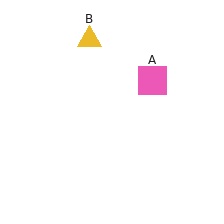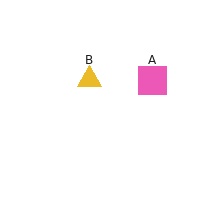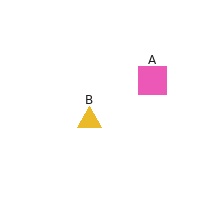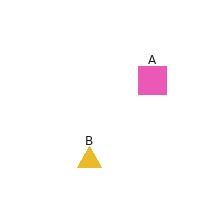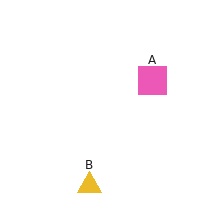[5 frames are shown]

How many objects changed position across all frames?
1 object changed position: yellow triangle (object B).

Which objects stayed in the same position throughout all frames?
Pink square (object A) remained stationary.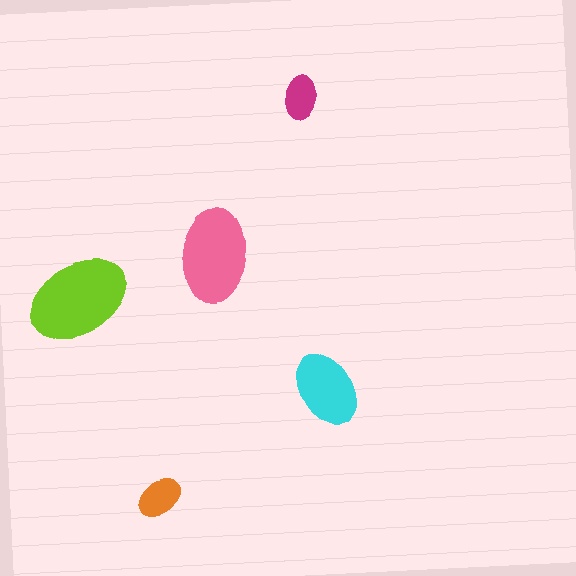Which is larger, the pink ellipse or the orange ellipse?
The pink one.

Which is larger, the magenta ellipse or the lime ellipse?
The lime one.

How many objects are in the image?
There are 5 objects in the image.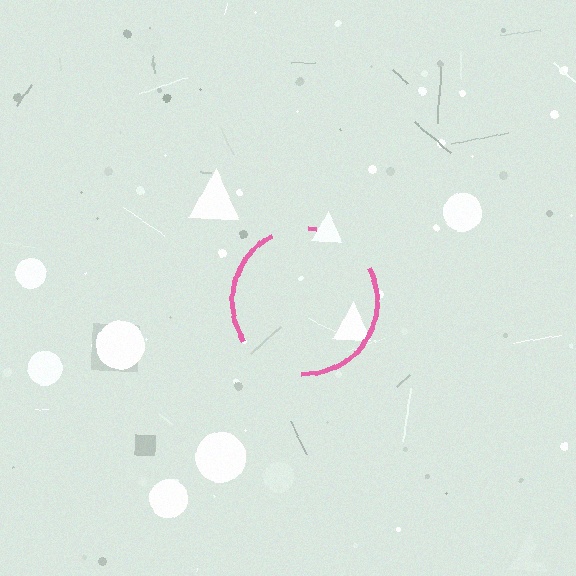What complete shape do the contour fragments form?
The contour fragments form a circle.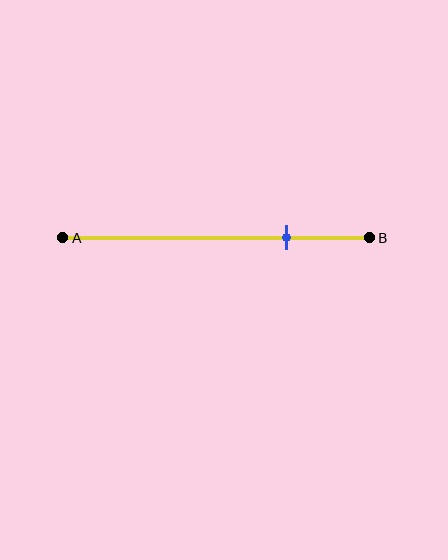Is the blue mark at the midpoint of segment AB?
No, the mark is at about 75% from A, not at the 50% midpoint.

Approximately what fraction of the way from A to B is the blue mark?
The blue mark is approximately 75% of the way from A to B.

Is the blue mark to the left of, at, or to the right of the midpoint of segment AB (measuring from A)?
The blue mark is to the right of the midpoint of segment AB.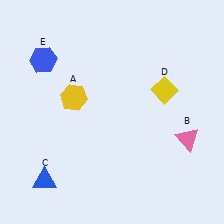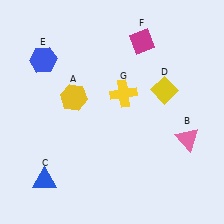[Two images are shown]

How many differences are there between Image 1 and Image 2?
There are 2 differences between the two images.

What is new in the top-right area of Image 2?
A magenta diamond (F) was added in the top-right area of Image 2.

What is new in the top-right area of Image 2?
A yellow cross (G) was added in the top-right area of Image 2.